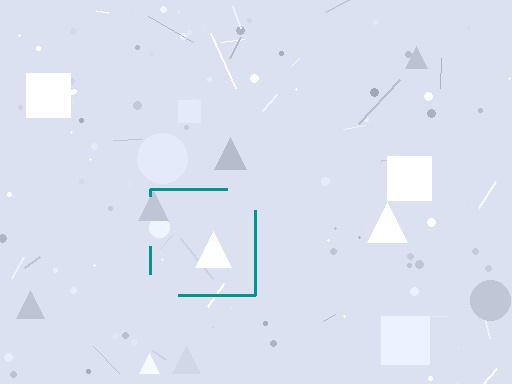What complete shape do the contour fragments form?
The contour fragments form a square.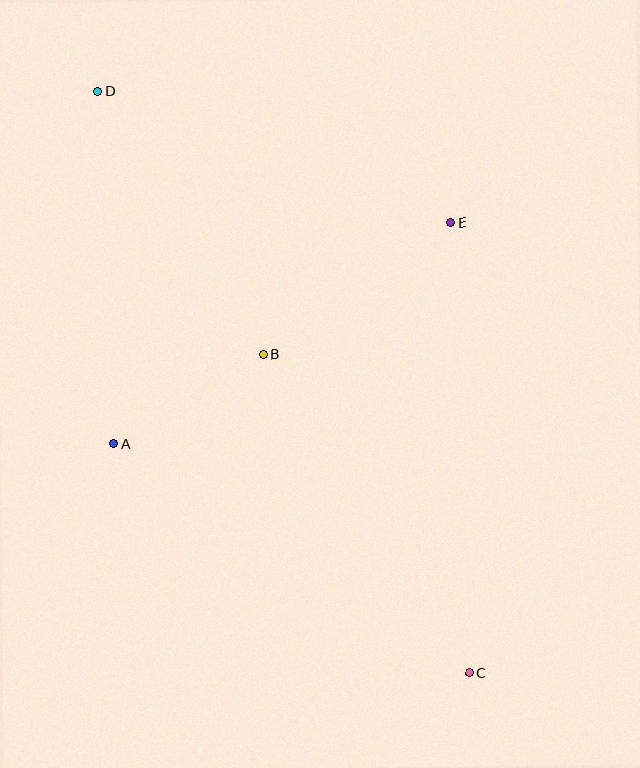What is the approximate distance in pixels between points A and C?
The distance between A and C is approximately 423 pixels.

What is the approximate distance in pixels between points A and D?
The distance between A and D is approximately 353 pixels.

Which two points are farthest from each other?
Points C and D are farthest from each other.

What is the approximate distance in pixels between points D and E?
The distance between D and E is approximately 377 pixels.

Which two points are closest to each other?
Points A and B are closest to each other.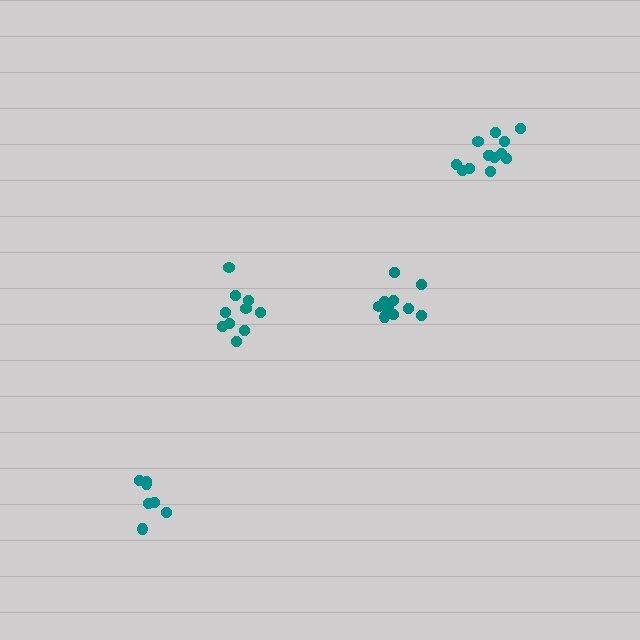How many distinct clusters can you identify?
There are 4 distinct clusters.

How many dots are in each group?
Group 1: 13 dots, Group 2: 11 dots, Group 3: 7 dots, Group 4: 10 dots (41 total).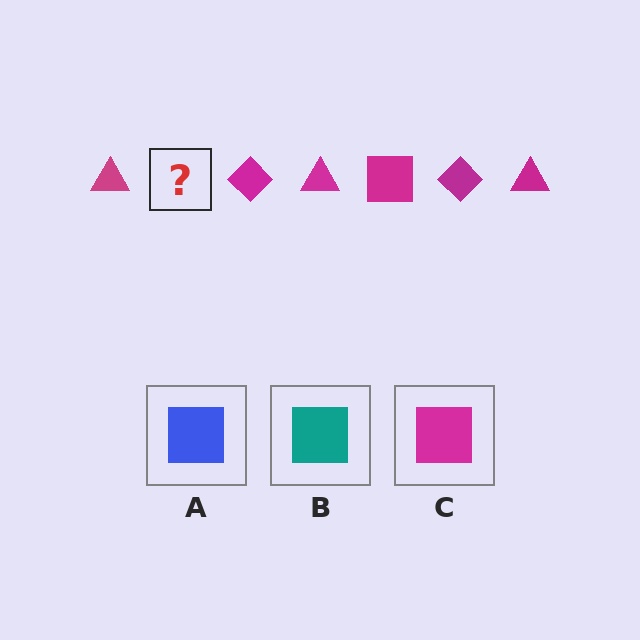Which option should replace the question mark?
Option C.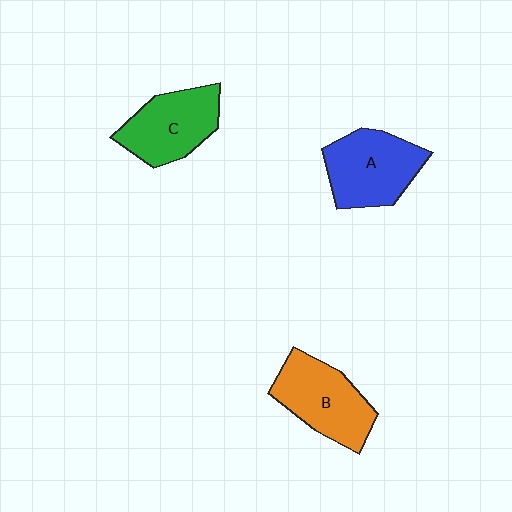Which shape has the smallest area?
Shape C (green).